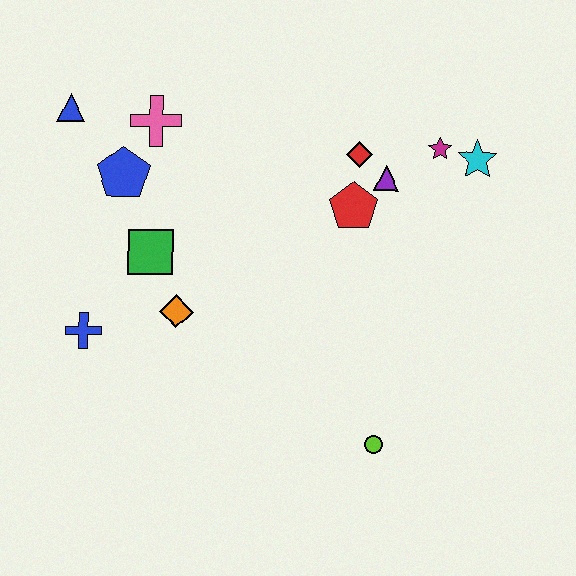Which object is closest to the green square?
The orange diamond is closest to the green square.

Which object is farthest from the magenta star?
The blue cross is farthest from the magenta star.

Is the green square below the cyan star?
Yes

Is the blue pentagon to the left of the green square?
Yes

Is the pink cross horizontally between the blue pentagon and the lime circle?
Yes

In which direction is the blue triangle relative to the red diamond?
The blue triangle is to the left of the red diamond.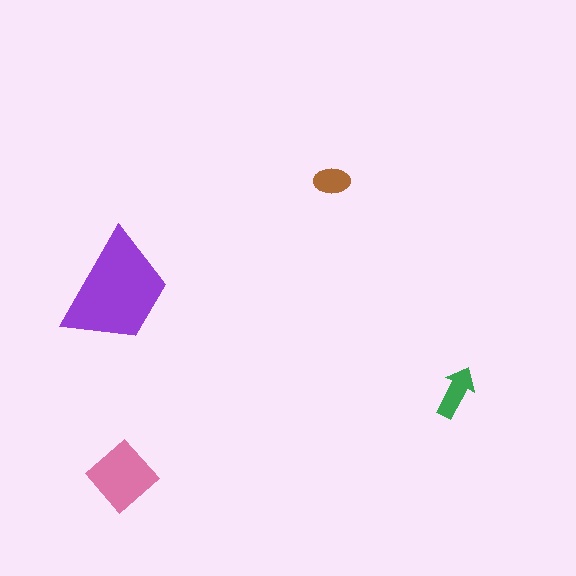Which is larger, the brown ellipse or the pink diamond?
The pink diamond.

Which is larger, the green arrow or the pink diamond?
The pink diamond.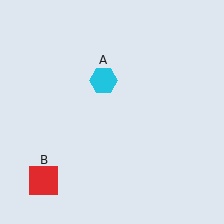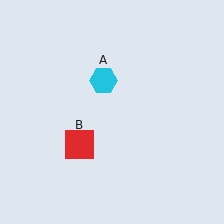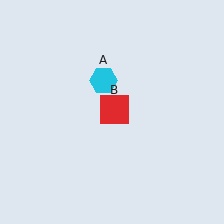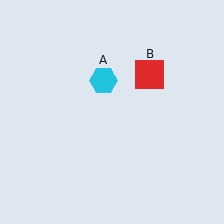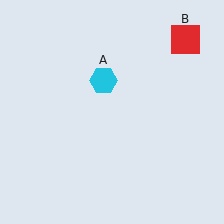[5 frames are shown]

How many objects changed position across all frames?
1 object changed position: red square (object B).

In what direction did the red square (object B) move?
The red square (object B) moved up and to the right.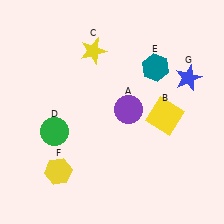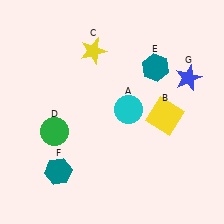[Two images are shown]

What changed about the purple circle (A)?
In Image 1, A is purple. In Image 2, it changed to cyan.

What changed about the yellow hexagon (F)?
In Image 1, F is yellow. In Image 2, it changed to teal.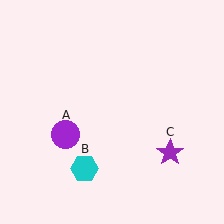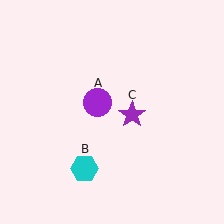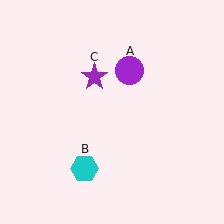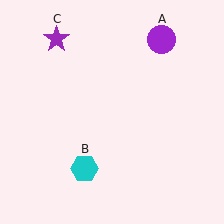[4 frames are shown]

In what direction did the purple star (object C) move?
The purple star (object C) moved up and to the left.